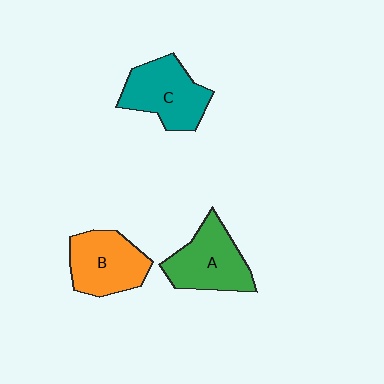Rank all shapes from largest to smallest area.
From largest to smallest: A (green), C (teal), B (orange).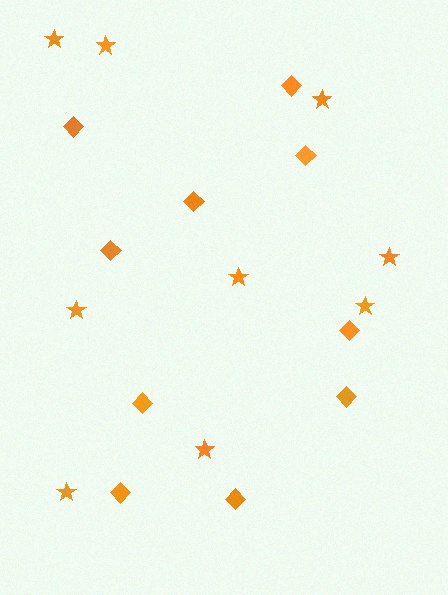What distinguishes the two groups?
There are 2 groups: one group of stars (9) and one group of diamonds (10).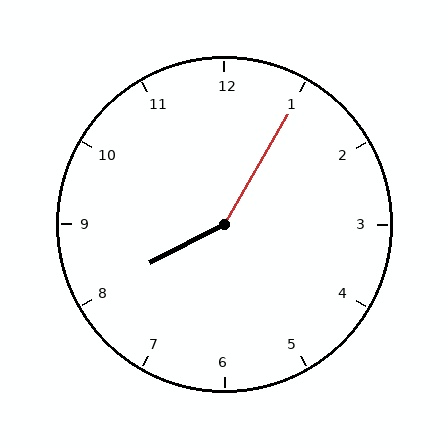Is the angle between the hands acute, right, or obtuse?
It is obtuse.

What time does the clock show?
8:05.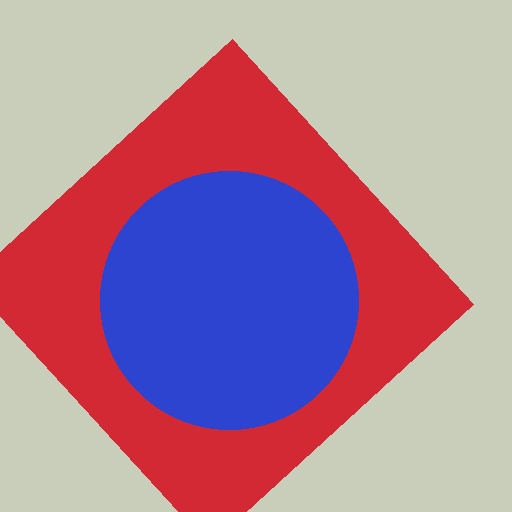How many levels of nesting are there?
2.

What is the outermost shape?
The red diamond.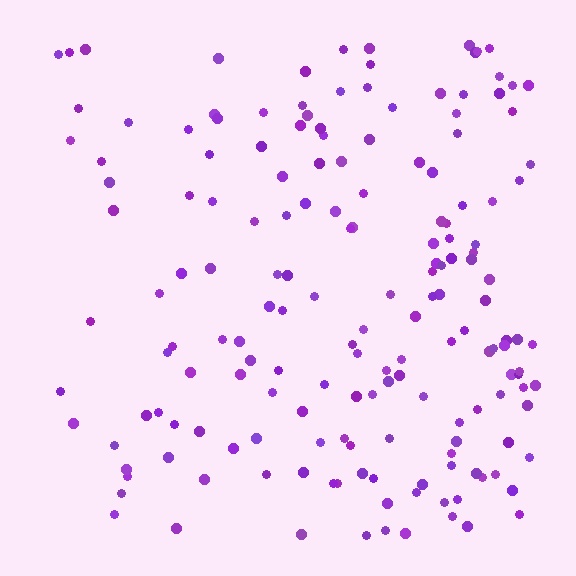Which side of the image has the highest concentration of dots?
The right.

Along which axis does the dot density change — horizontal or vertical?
Horizontal.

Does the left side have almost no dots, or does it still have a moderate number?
Still a moderate number, just noticeably fewer than the right.